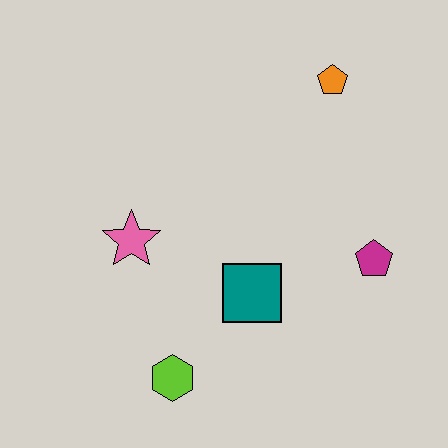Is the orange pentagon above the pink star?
Yes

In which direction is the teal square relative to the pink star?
The teal square is to the right of the pink star.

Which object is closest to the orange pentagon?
The magenta pentagon is closest to the orange pentagon.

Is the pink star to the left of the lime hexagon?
Yes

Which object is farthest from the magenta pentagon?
The pink star is farthest from the magenta pentagon.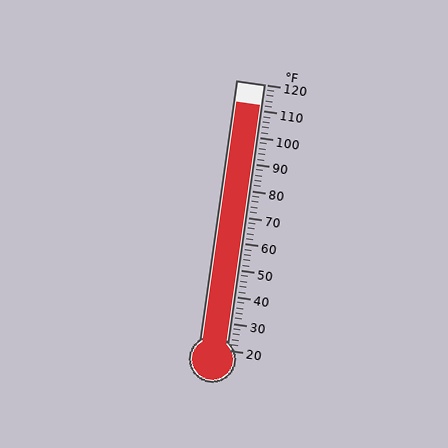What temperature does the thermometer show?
The thermometer shows approximately 112°F.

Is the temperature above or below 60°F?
The temperature is above 60°F.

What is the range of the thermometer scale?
The thermometer scale ranges from 20°F to 120°F.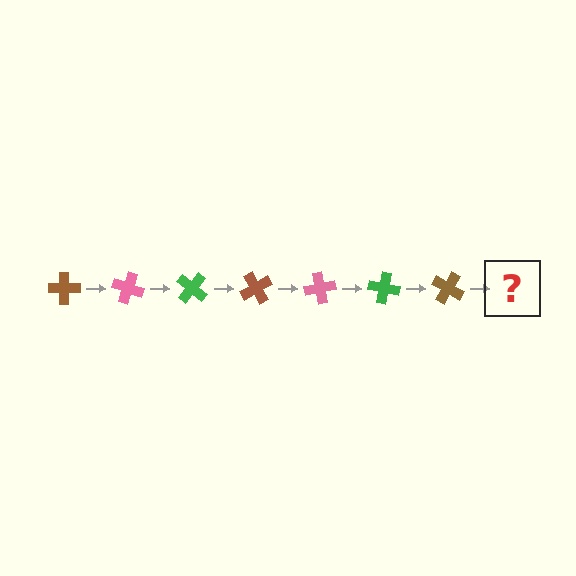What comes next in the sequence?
The next element should be a pink cross, rotated 140 degrees from the start.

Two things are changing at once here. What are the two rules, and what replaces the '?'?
The two rules are that it rotates 20 degrees each step and the color cycles through brown, pink, and green. The '?' should be a pink cross, rotated 140 degrees from the start.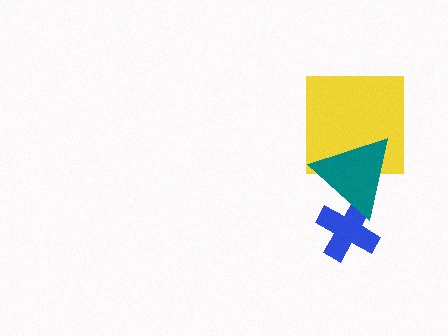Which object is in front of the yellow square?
The teal triangle is in front of the yellow square.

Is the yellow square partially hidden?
Yes, it is partially covered by another shape.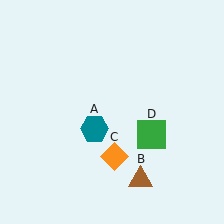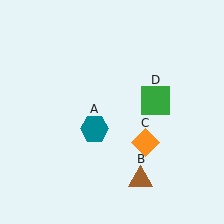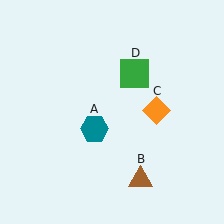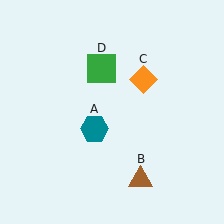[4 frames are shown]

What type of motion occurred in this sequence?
The orange diamond (object C), green square (object D) rotated counterclockwise around the center of the scene.